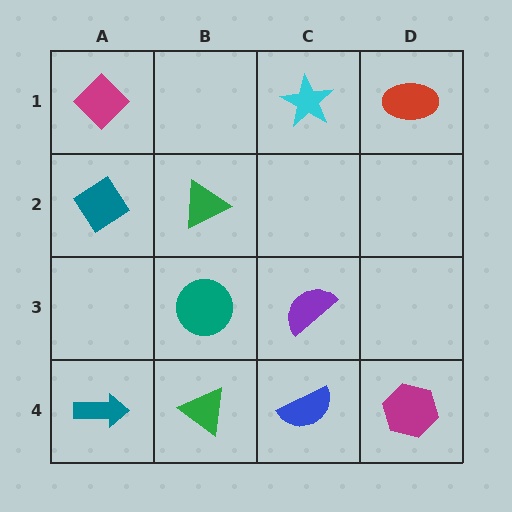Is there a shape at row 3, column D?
No, that cell is empty.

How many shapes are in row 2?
2 shapes.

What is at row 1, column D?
A red ellipse.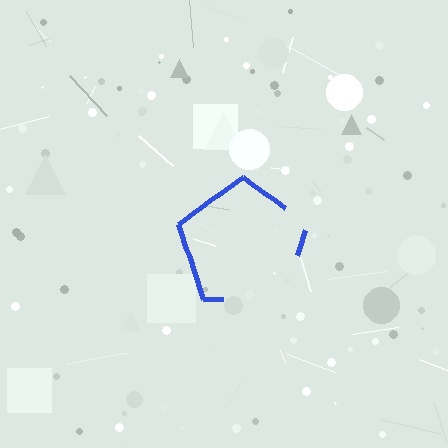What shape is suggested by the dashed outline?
The dashed outline suggests a pentagon.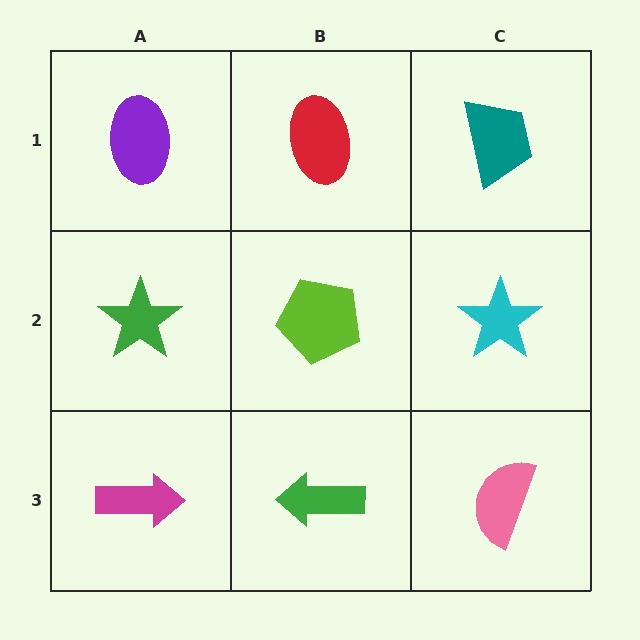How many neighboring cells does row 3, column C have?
2.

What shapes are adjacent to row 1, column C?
A cyan star (row 2, column C), a red ellipse (row 1, column B).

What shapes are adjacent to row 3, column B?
A lime pentagon (row 2, column B), a magenta arrow (row 3, column A), a pink semicircle (row 3, column C).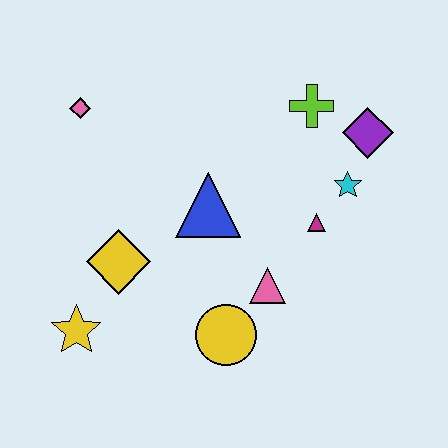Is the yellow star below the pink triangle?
Yes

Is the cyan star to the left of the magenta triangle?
No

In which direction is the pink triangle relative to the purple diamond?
The pink triangle is below the purple diamond.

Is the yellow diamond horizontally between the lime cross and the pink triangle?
No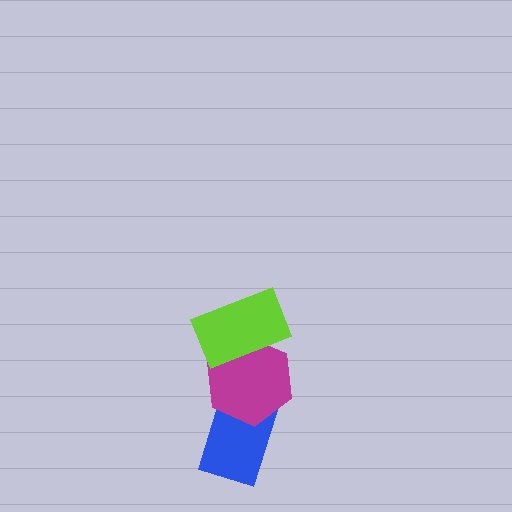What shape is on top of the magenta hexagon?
The lime rectangle is on top of the magenta hexagon.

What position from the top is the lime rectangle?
The lime rectangle is 1st from the top.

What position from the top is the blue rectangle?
The blue rectangle is 3rd from the top.